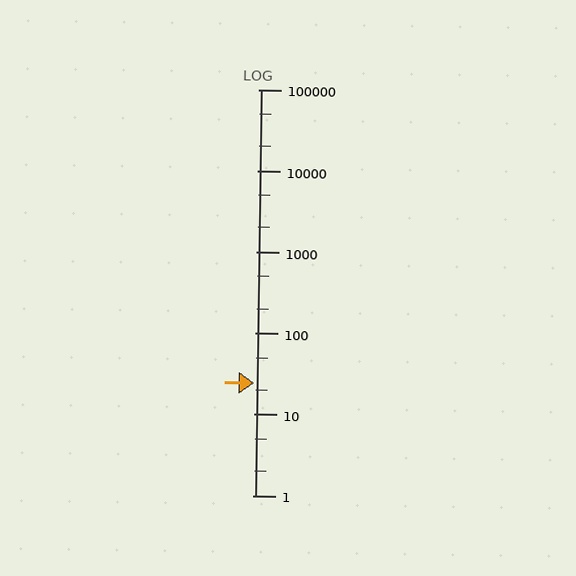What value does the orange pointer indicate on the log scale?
The pointer indicates approximately 24.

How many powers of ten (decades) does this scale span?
The scale spans 5 decades, from 1 to 100000.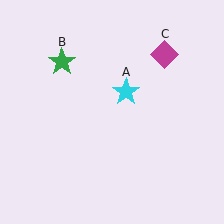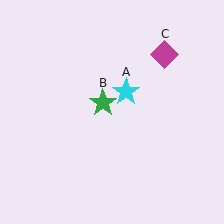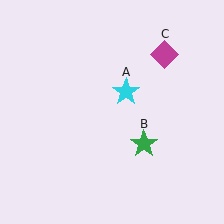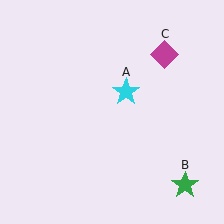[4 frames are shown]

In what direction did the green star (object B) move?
The green star (object B) moved down and to the right.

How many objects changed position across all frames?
1 object changed position: green star (object B).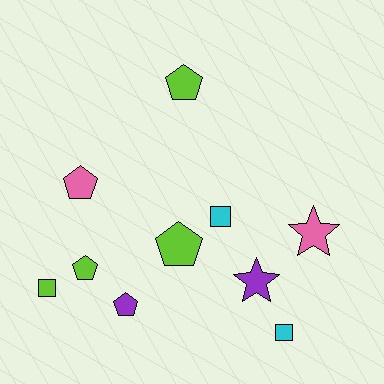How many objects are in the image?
There are 10 objects.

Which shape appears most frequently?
Pentagon, with 5 objects.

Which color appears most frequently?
Lime, with 4 objects.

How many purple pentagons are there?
There is 1 purple pentagon.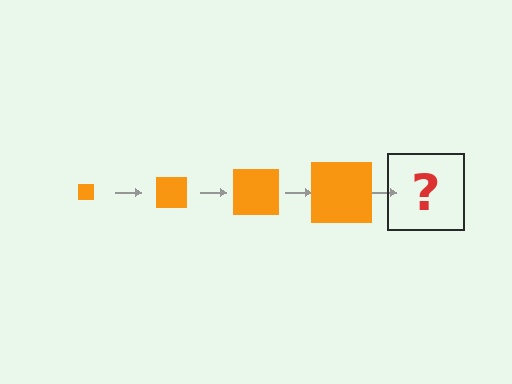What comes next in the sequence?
The next element should be an orange square, larger than the previous one.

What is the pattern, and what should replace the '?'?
The pattern is that the square gets progressively larger each step. The '?' should be an orange square, larger than the previous one.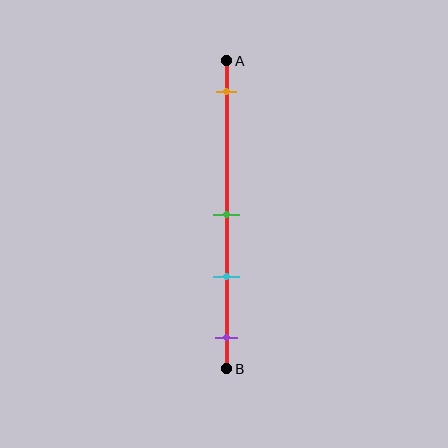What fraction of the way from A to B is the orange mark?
The orange mark is approximately 10% (0.1) of the way from A to B.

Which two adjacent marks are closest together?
The green and cyan marks are the closest adjacent pair.